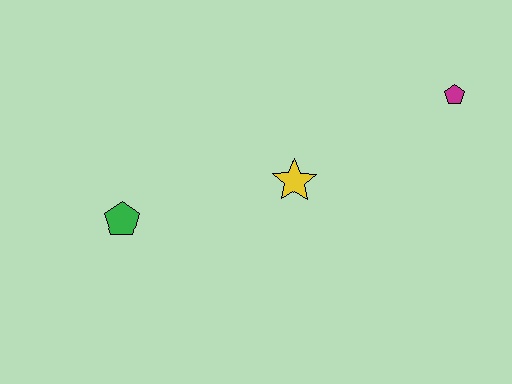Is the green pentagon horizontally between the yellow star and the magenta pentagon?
No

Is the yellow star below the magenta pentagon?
Yes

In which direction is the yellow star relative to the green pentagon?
The yellow star is to the right of the green pentagon.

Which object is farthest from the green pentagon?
The magenta pentagon is farthest from the green pentagon.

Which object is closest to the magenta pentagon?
The yellow star is closest to the magenta pentagon.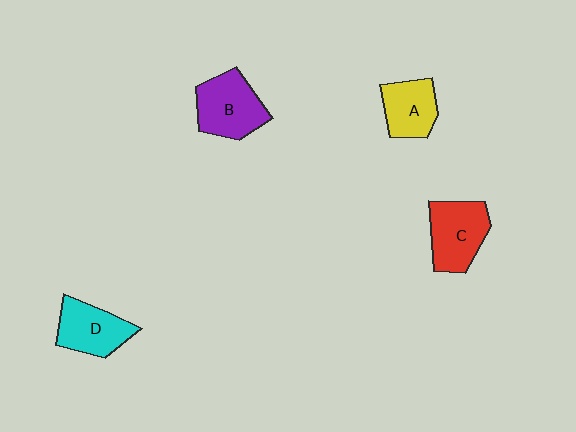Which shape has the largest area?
Shape B (purple).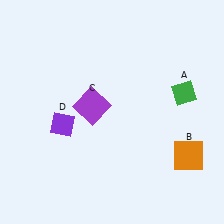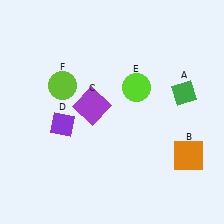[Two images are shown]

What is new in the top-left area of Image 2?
A lime circle (F) was added in the top-left area of Image 2.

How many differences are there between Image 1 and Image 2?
There are 2 differences between the two images.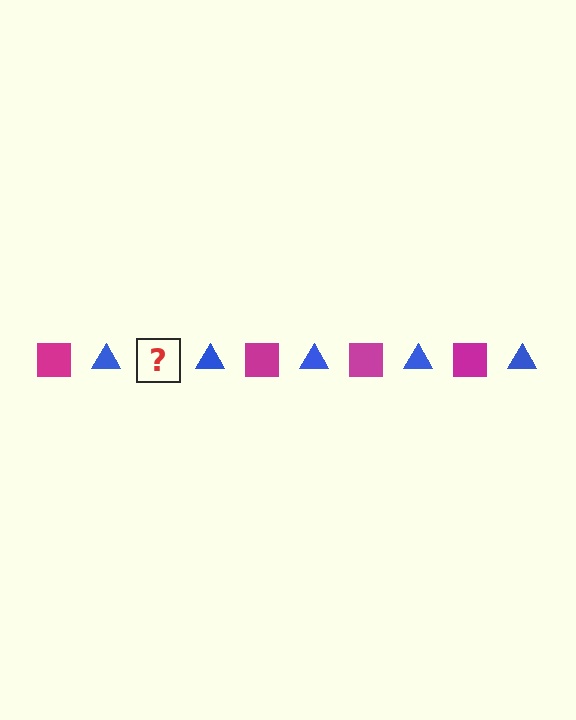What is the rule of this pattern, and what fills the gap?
The rule is that the pattern alternates between magenta square and blue triangle. The gap should be filled with a magenta square.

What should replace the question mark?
The question mark should be replaced with a magenta square.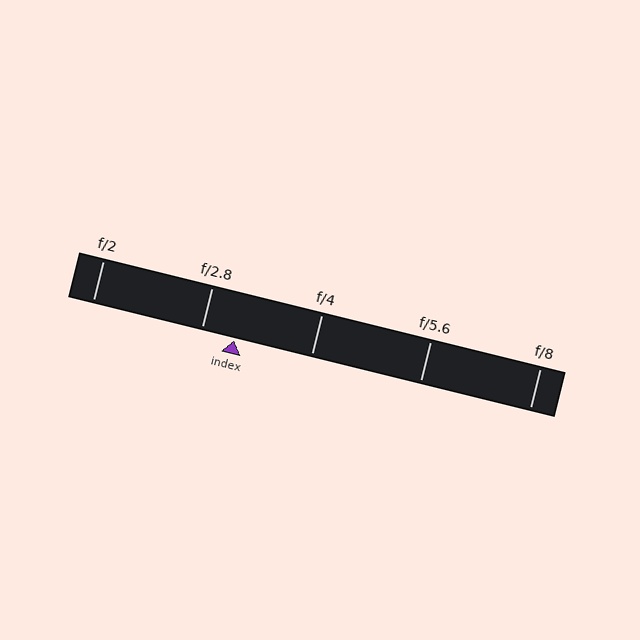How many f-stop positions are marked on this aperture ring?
There are 5 f-stop positions marked.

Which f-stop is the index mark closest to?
The index mark is closest to f/2.8.